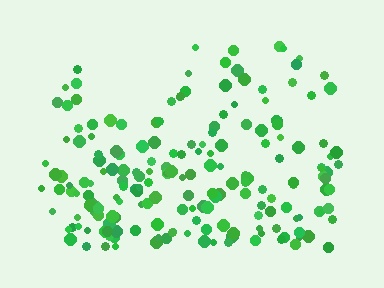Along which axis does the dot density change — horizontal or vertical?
Vertical.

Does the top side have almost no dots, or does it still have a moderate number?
Still a moderate number, just noticeably fewer than the bottom.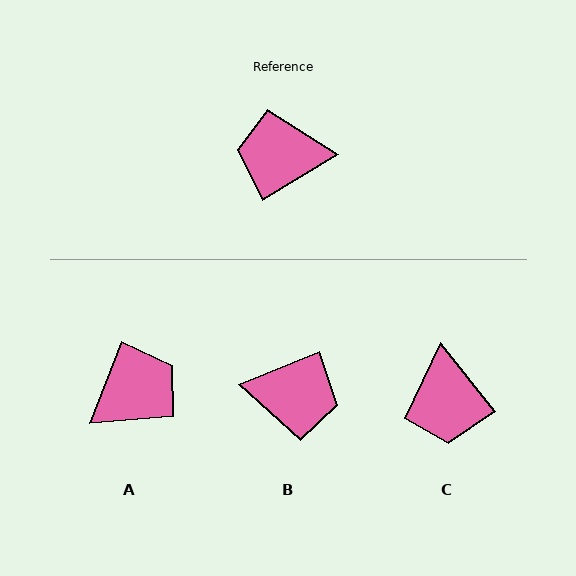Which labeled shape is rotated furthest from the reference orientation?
B, about 171 degrees away.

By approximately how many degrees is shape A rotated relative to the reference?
Approximately 142 degrees clockwise.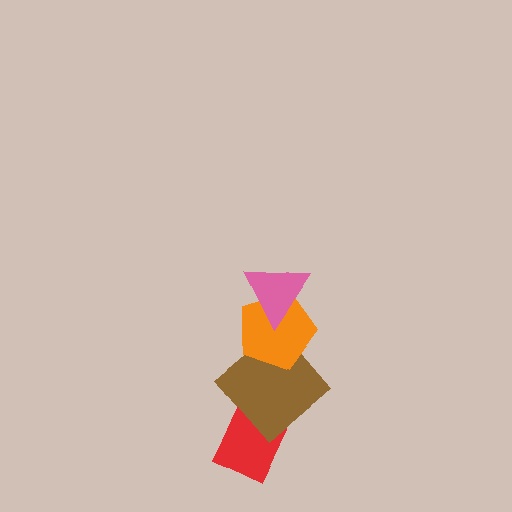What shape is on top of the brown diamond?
The orange pentagon is on top of the brown diamond.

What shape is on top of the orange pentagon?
The pink triangle is on top of the orange pentagon.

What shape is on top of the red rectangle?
The brown diamond is on top of the red rectangle.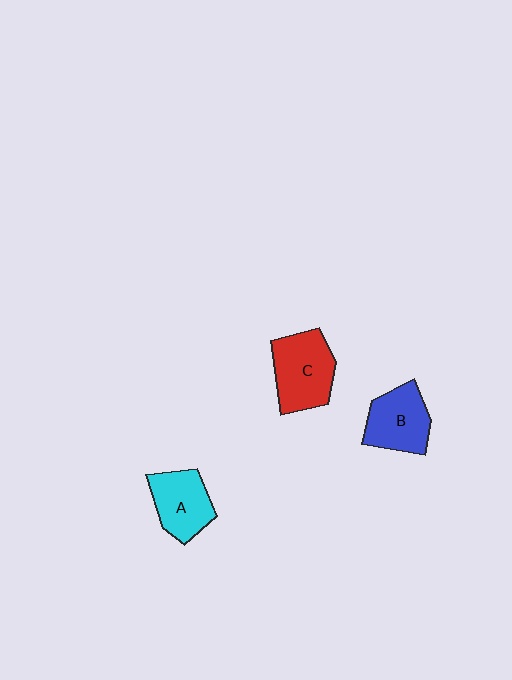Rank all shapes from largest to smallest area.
From largest to smallest: C (red), B (blue), A (cyan).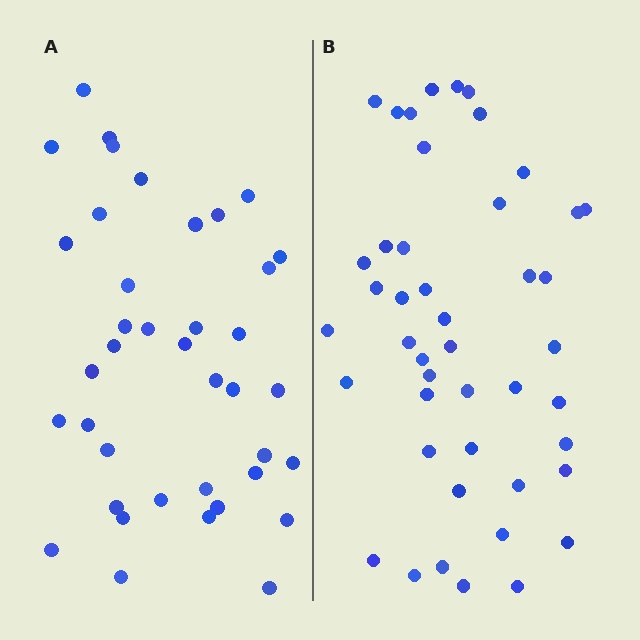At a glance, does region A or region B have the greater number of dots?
Region B (the right region) has more dots.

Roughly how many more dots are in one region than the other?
Region B has about 6 more dots than region A.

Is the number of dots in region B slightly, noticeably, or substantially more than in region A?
Region B has only slightly more — the two regions are fairly close. The ratio is roughly 1.2 to 1.